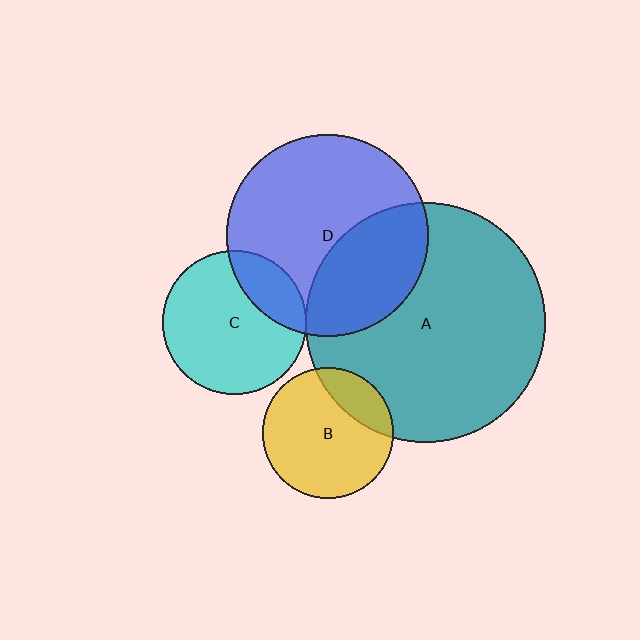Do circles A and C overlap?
Yes.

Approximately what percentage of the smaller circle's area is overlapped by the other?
Approximately 5%.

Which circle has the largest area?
Circle A (teal).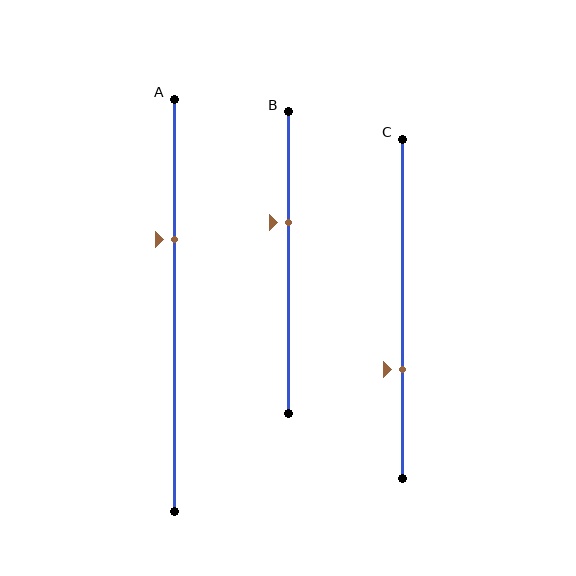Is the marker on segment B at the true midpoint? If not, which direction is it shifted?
No, the marker on segment B is shifted upward by about 13% of the segment length.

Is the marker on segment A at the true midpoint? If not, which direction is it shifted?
No, the marker on segment A is shifted upward by about 16% of the segment length.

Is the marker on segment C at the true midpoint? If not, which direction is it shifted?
No, the marker on segment C is shifted downward by about 18% of the segment length.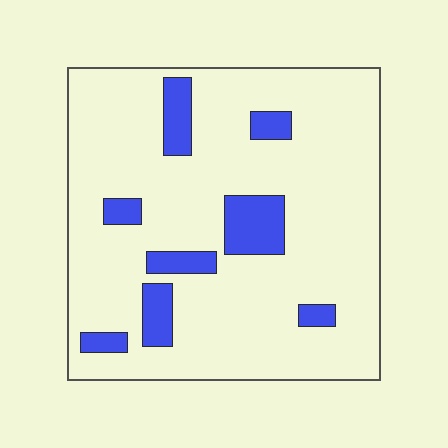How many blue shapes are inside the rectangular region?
8.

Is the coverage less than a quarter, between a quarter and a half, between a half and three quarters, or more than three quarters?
Less than a quarter.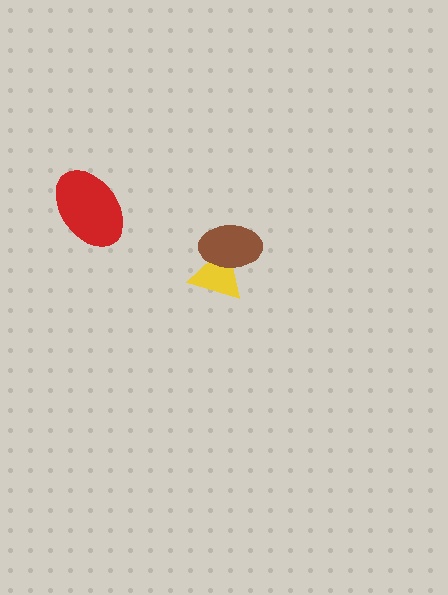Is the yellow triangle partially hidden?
Yes, it is partially covered by another shape.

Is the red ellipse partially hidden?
No, no other shape covers it.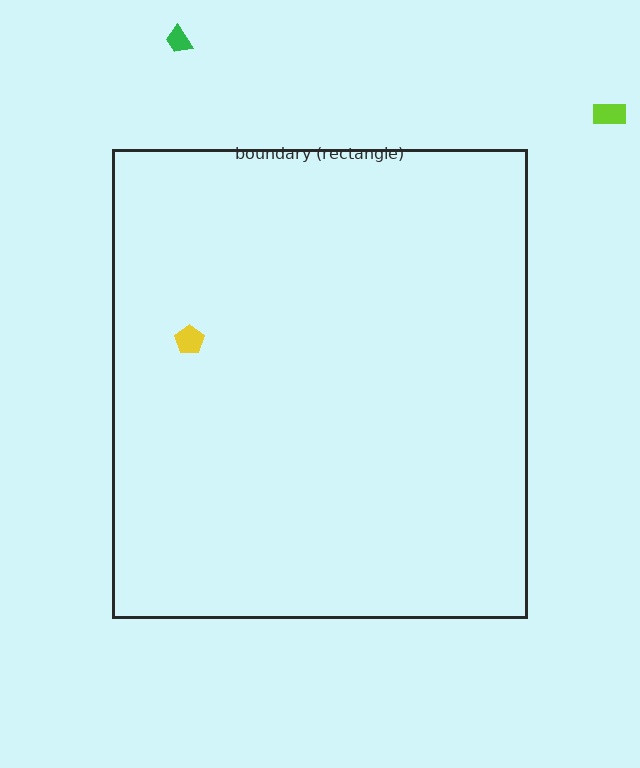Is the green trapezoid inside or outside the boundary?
Outside.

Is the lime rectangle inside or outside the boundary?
Outside.